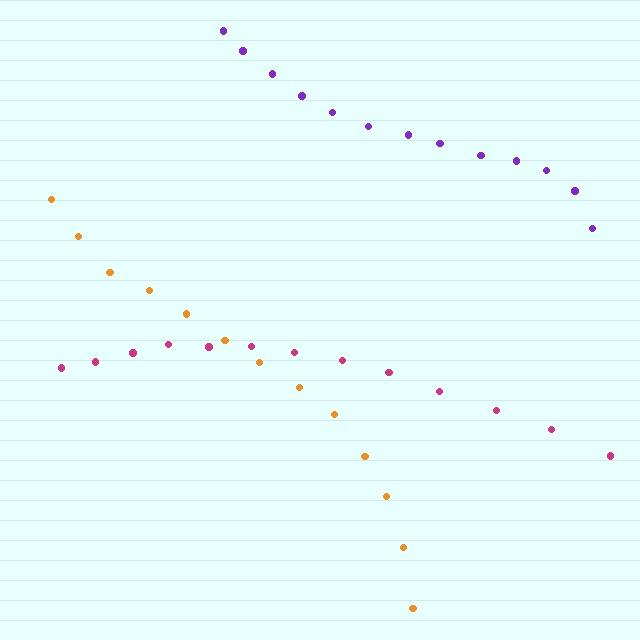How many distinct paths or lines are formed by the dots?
There are 3 distinct paths.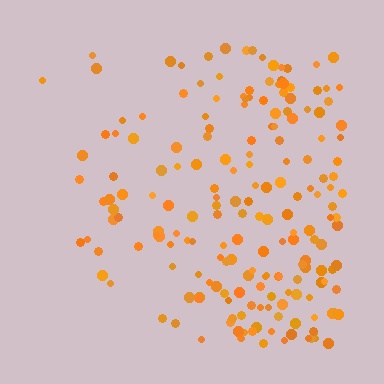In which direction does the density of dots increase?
From left to right, with the right side densest.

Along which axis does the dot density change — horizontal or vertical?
Horizontal.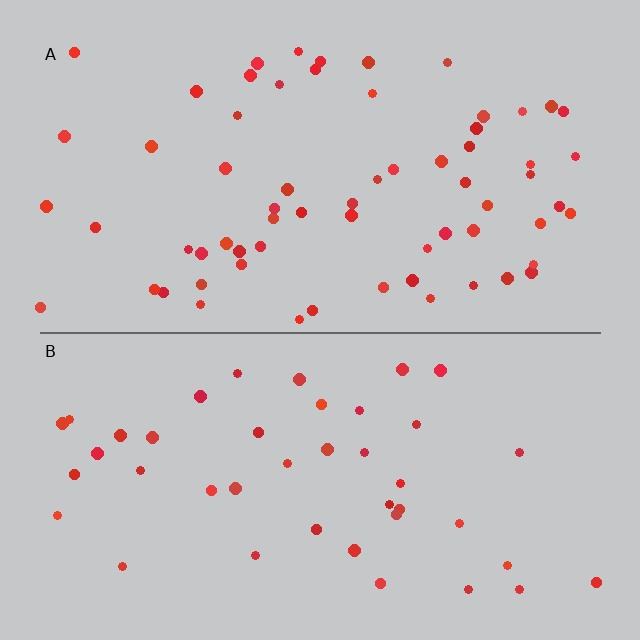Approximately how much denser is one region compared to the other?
Approximately 1.6× — region A over region B.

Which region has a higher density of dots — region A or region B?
A (the top).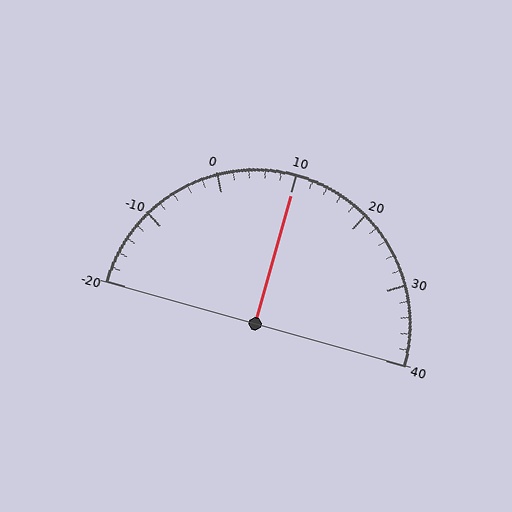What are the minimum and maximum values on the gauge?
The gauge ranges from -20 to 40.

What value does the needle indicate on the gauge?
The needle indicates approximately 10.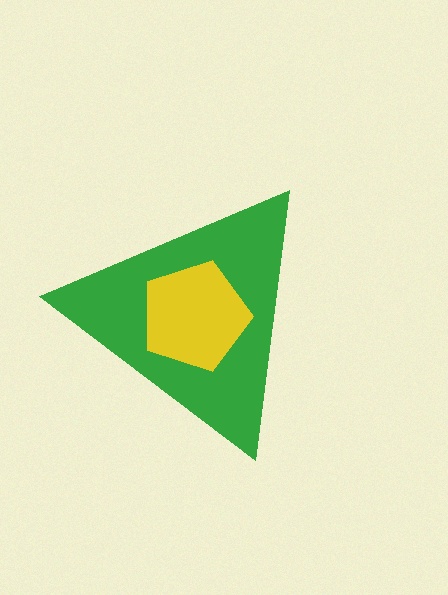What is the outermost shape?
The green triangle.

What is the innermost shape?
The yellow pentagon.